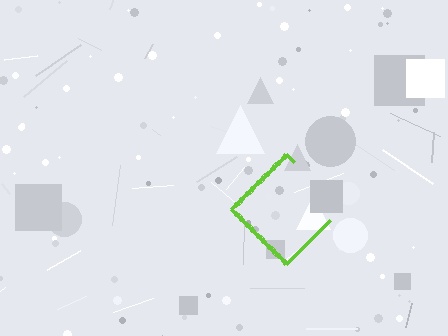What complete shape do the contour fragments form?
The contour fragments form a diamond.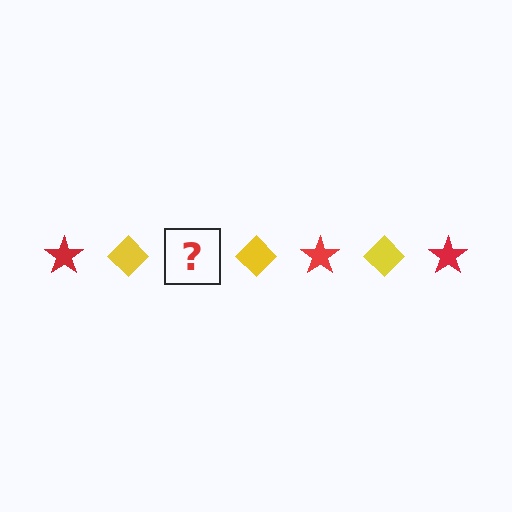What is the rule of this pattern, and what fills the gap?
The rule is that the pattern alternates between red star and yellow diamond. The gap should be filled with a red star.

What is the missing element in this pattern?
The missing element is a red star.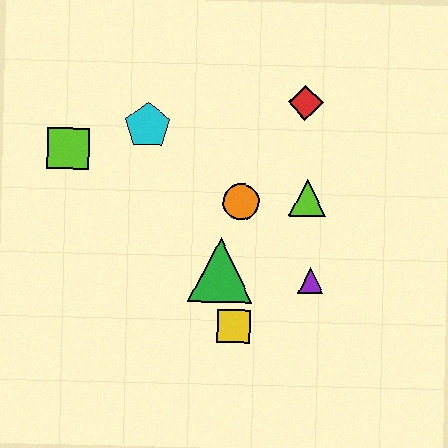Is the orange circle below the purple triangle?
No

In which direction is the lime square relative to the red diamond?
The lime square is to the left of the red diamond.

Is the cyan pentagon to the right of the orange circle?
No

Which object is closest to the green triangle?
The yellow square is closest to the green triangle.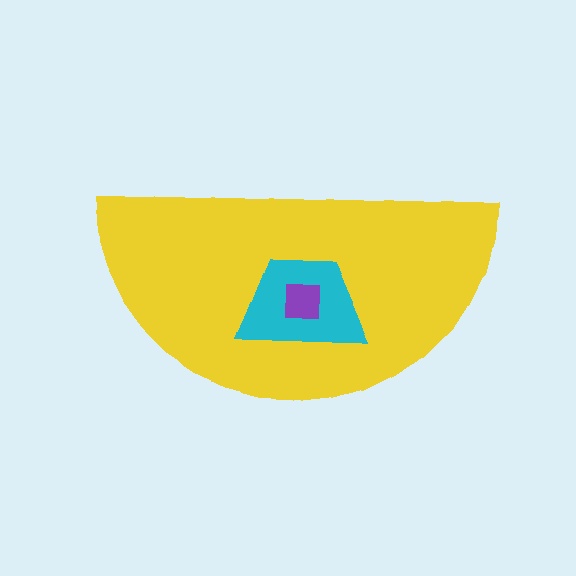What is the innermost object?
The purple square.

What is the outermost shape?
The yellow semicircle.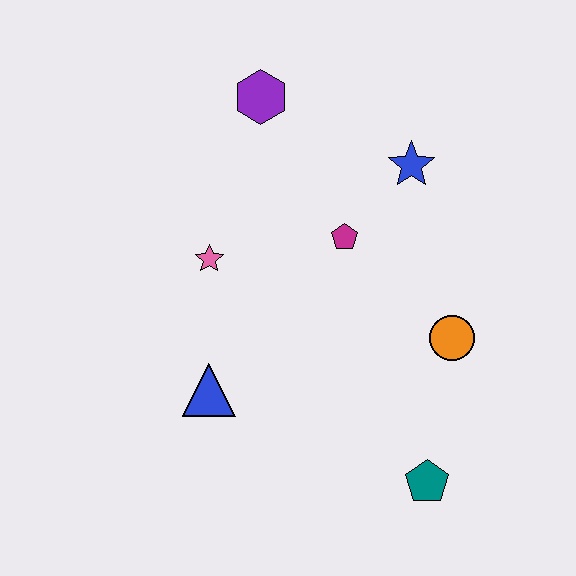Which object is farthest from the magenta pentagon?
The teal pentagon is farthest from the magenta pentagon.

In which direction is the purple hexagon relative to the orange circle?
The purple hexagon is above the orange circle.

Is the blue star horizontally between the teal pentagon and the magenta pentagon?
Yes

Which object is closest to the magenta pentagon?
The blue star is closest to the magenta pentagon.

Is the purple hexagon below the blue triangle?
No